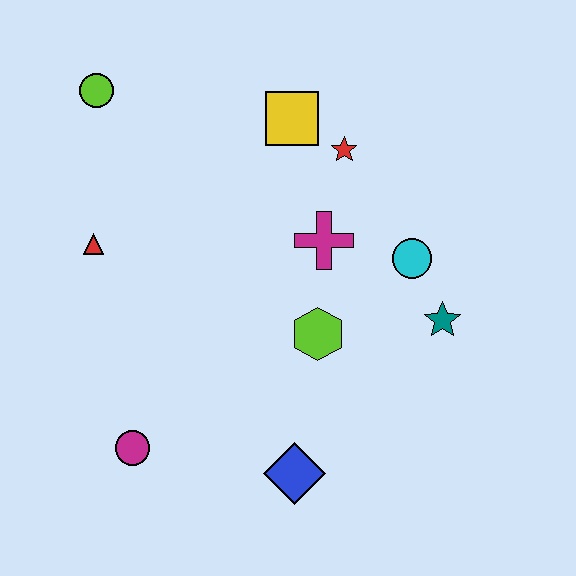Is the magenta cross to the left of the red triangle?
No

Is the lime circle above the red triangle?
Yes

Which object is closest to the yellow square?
The red star is closest to the yellow square.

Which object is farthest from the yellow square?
The magenta circle is farthest from the yellow square.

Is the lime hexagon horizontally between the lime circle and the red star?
Yes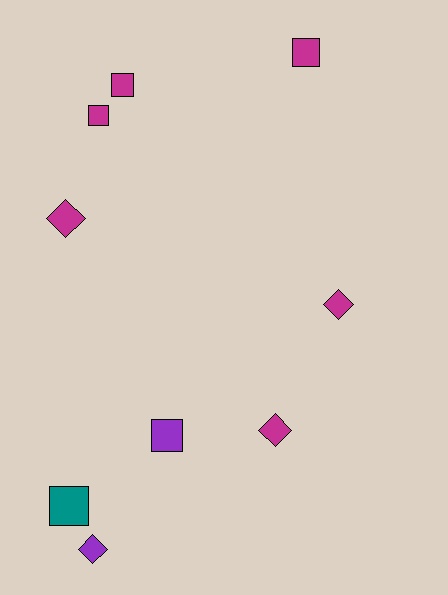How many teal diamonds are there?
There are no teal diamonds.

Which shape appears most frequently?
Square, with 5 objects.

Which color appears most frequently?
Magenta, with 6 objects.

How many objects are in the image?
There are 9 objects.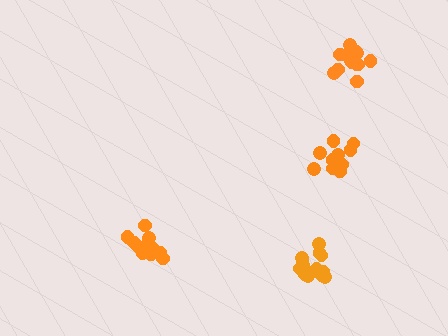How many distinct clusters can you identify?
There are 4 distinct clusters.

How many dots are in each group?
Group 1: 13 dots, Group 2: 14 dots, Group 3: 15 dots, Group 4: 10 dots (52 total).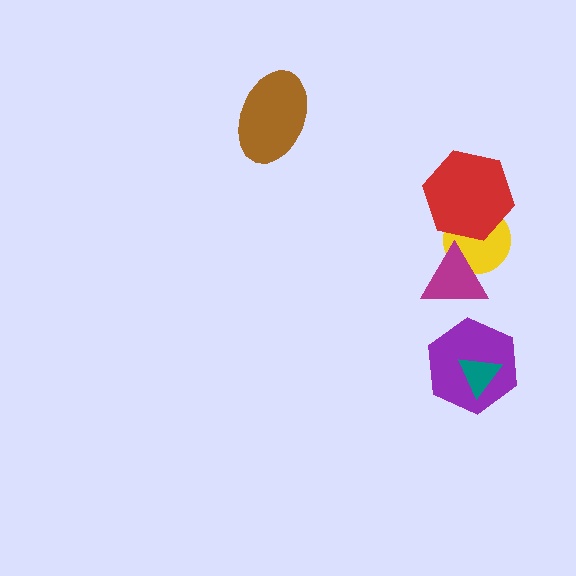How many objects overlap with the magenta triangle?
1 object overlaps with the magenta triangle.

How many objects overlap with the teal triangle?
1 object overlaps with the teal triangle.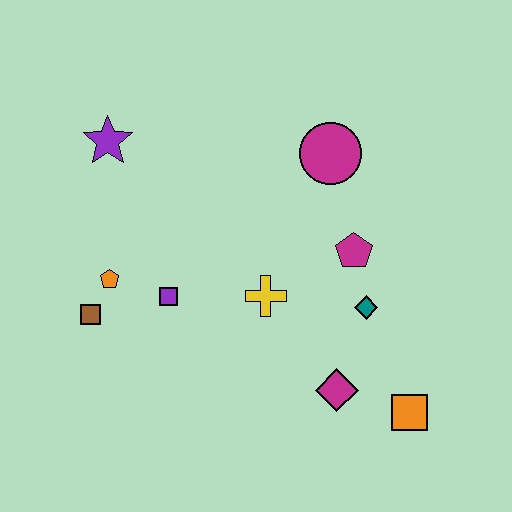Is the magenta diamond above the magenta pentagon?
No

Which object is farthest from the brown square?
The orange square is farthest from the brown square.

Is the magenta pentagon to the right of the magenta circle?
Yes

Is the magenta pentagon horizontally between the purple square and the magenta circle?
No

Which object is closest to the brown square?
The orange pentagon is closest to the brown square.